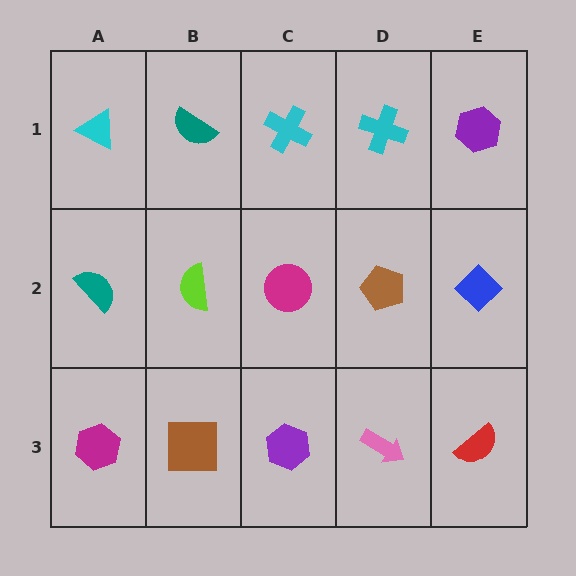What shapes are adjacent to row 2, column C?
A cyan cross (row 1, column C), a purple hexagon (row 3, column C), a lime semicircle (row 2, column B), a brown pentagon (row 2, column D).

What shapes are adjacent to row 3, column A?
A teal semicircle (row 2, column A), a brown square (row 3, column B).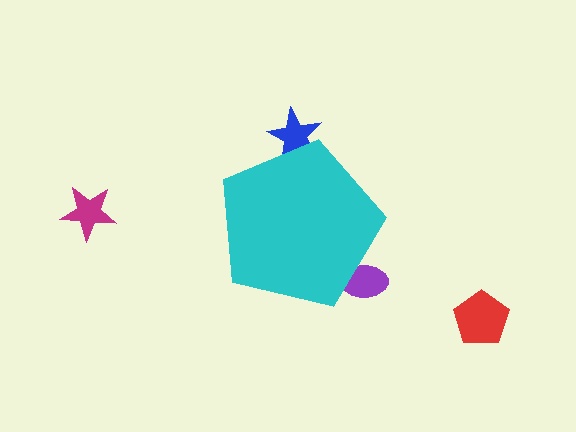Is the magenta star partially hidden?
No, the magenta star is fully visible.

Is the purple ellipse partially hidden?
Yes, the purple ellipse is partially hidden behind the cyan pentagon.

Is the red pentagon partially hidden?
No, the red pentagon is fully visible.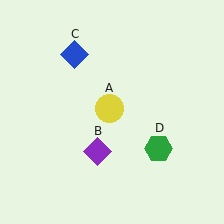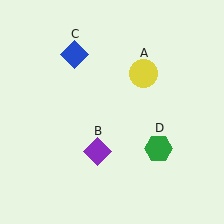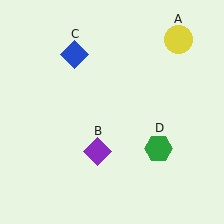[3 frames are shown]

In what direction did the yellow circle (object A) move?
The yellow circle (object A) moved up and to the right.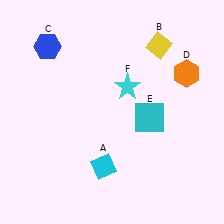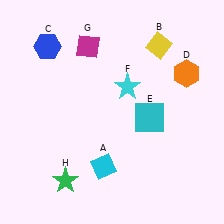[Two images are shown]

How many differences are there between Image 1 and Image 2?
There are 2 differences between the two images.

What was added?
A magenta diamond (G), a green star (H) were added in Image 2.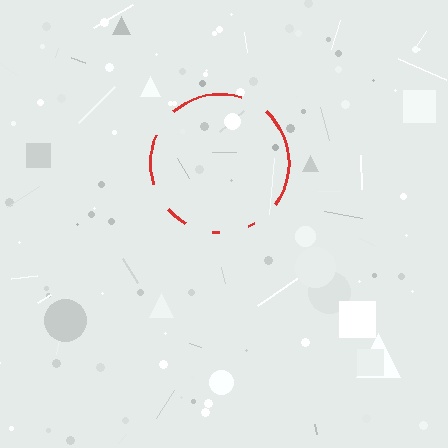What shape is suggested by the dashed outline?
The dashed outline suggests a circle.